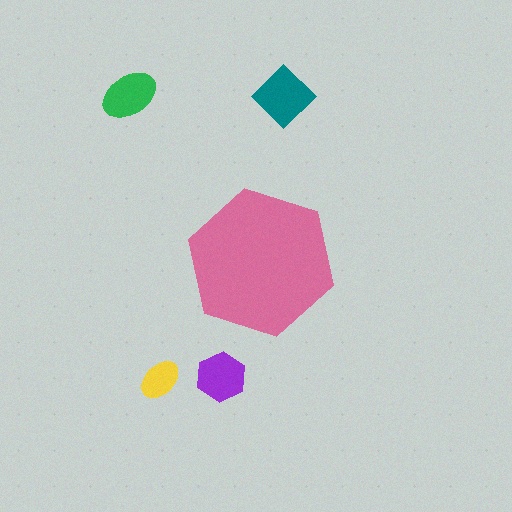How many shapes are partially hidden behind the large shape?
0 shapes are partially hidden.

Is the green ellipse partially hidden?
No, the green ellipse is fully visible.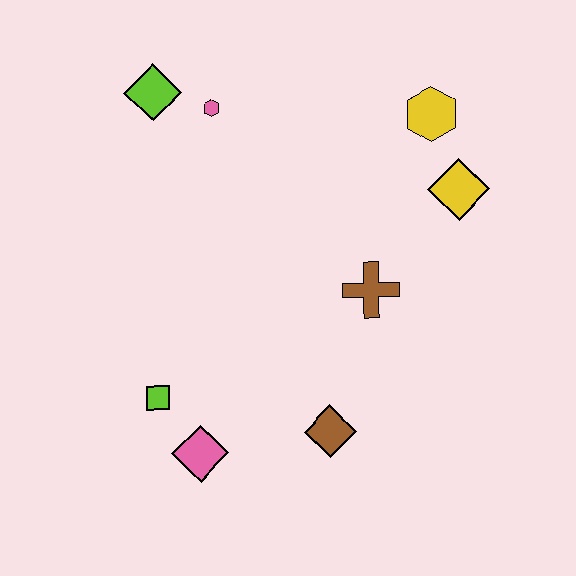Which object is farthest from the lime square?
The yellow hexagon is farthest from the lime square.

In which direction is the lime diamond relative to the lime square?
The lime diamond is above the lime square.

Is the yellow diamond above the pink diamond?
Yes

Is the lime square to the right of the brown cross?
No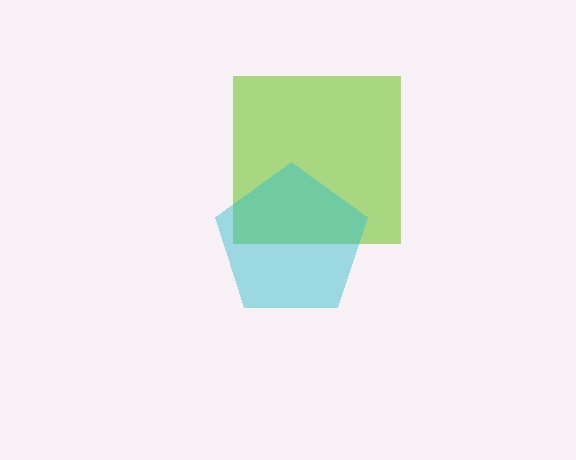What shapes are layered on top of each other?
The layered shapes are: a lime square, a cyan pentagon.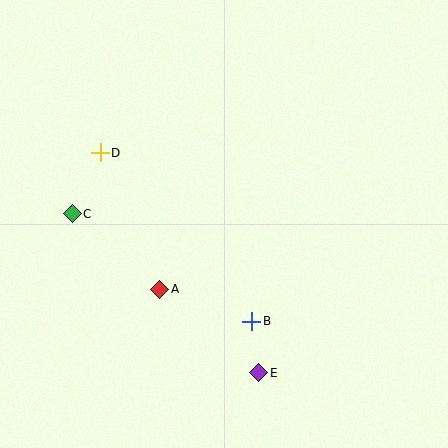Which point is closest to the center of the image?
Point A at (160, 289) is closest to the center.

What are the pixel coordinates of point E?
Point E is at (259, 373).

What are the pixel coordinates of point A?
Point A is at (160, 289).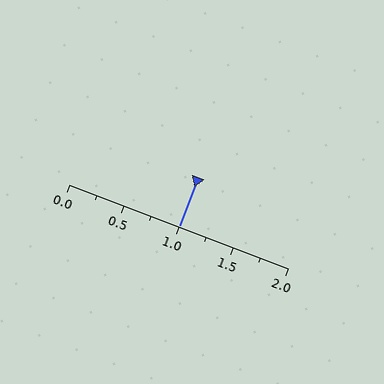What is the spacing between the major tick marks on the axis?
The major ticks are spaced 0.5 apart.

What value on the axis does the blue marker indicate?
The marker indicates approximately 1.